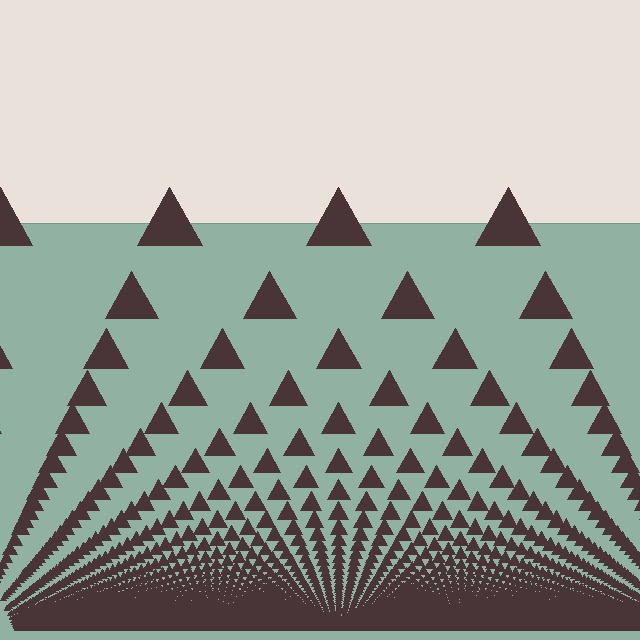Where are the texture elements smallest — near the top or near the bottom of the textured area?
Near the bottom.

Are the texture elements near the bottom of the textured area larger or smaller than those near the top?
Smaller. The gradient is inverted — elements near the bottom are smaller and denser.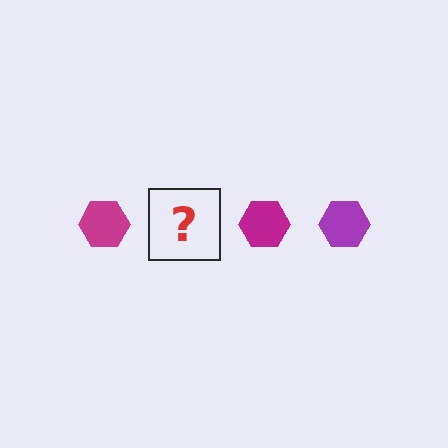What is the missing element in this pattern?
The missing element is a purple hexagon.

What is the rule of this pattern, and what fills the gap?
The rule is that the pattern cycles through magenta, purple hexagons. The gap should be filled with a purple hexagon.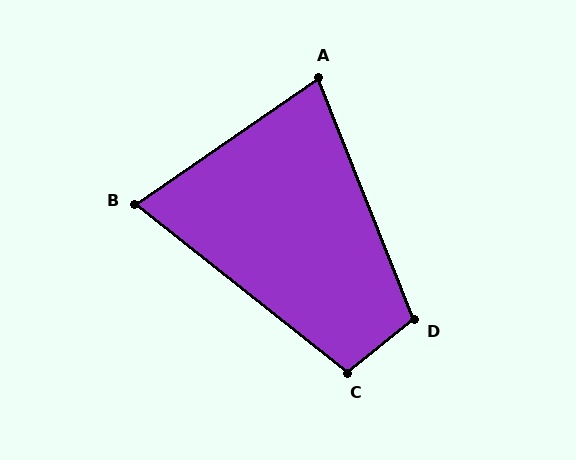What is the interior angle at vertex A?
Approximately 77 degrees (acute).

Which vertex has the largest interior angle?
D, at approximately 107 degrees.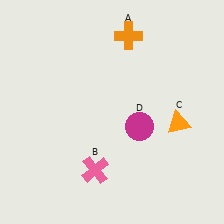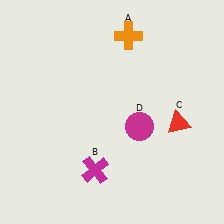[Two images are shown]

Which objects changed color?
B changed from pink to magenta. C changed from orange to red.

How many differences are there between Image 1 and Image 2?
There are 2 differences between the two images.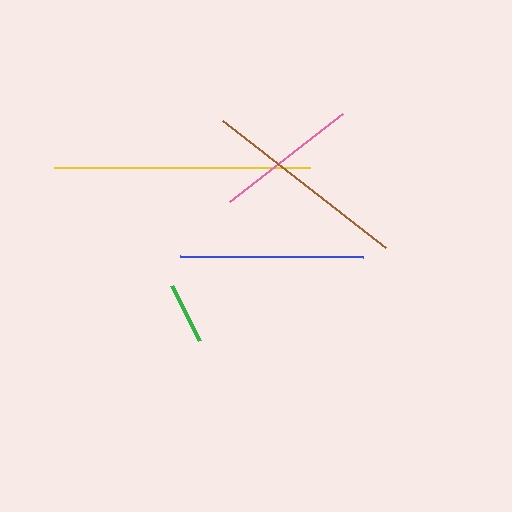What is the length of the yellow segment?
The yellow segment is approximately 256 pixels long.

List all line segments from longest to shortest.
From longest to shortest: yellow, brown, blue, pink, green.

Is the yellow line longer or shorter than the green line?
The yellow line is longer than the green line.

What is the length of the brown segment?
The brown segment is approximately 207 pixels long.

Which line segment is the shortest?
The green line is the shortest at approximately 61 pixels.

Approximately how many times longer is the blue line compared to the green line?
The blue line is approximately 3.0 times the length of the green line.